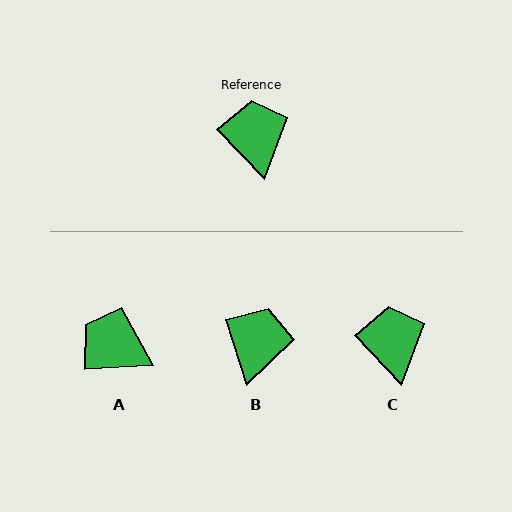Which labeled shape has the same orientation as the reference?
C.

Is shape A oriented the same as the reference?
No, it is off by about 50 degrees.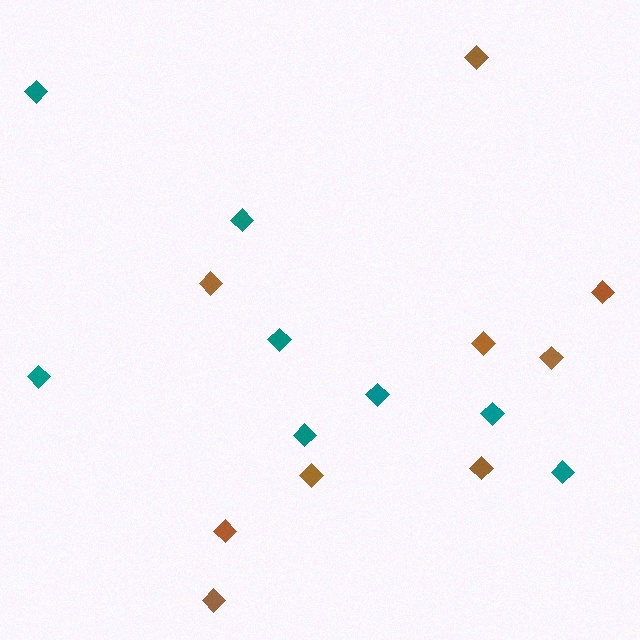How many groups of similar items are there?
There are 2 groups: one group of brown diamonds (9) and one group of teal diamonds (8).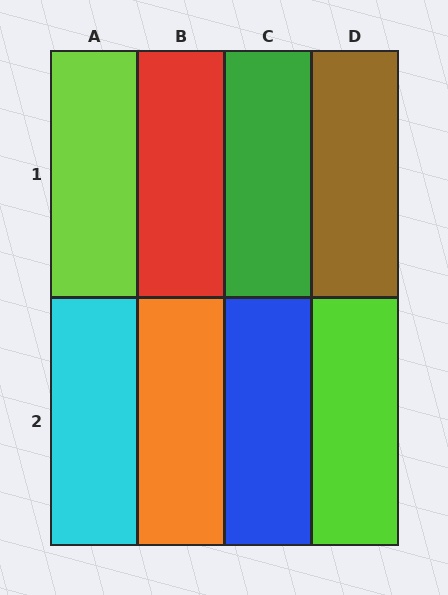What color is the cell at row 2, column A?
Cyan.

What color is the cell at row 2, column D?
Lime.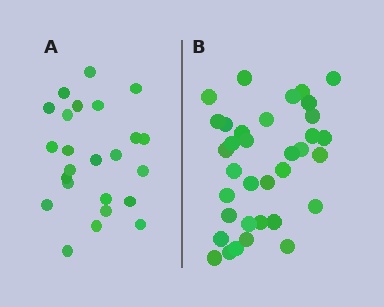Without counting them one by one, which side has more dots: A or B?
Region B (the right region) has more dots.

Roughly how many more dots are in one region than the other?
Region B has roughly 12 or so more dots than region A.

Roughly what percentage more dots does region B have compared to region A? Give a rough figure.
About 45% more.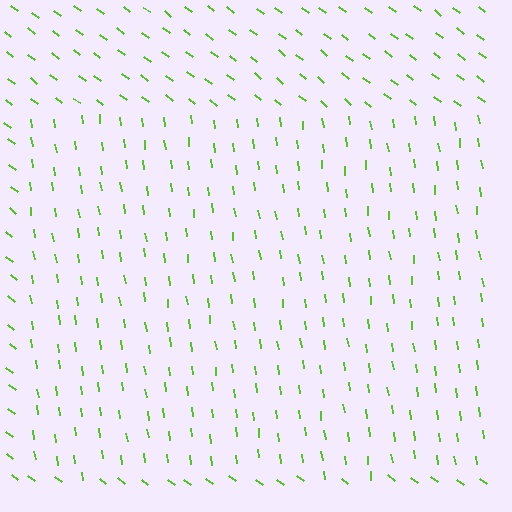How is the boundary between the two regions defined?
The boundary is defined purely by a change in line orientation (approximately 45 degrees difference). All lines are the same color and thickness.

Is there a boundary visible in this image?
Yes, there is a texture boundary formed by a change in line orientation.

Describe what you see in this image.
The image is filled with small lime line segments. A rectangle region in the image has lines oriented differently from the surrounding lines, creating a visible texture boundary.